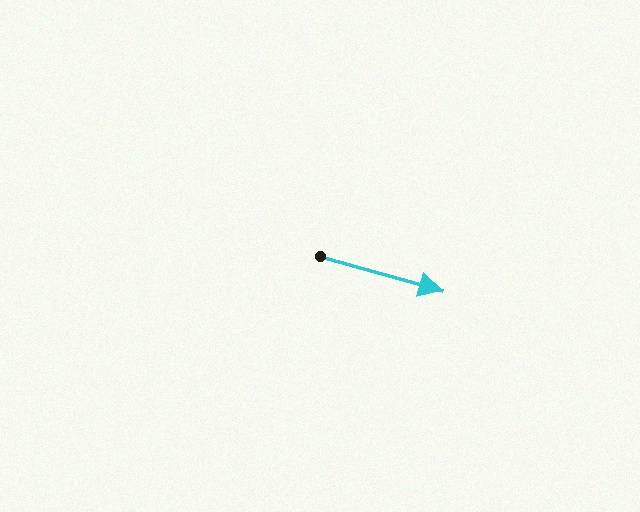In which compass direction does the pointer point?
East.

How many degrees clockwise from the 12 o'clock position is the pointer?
Approximately 106 degrees.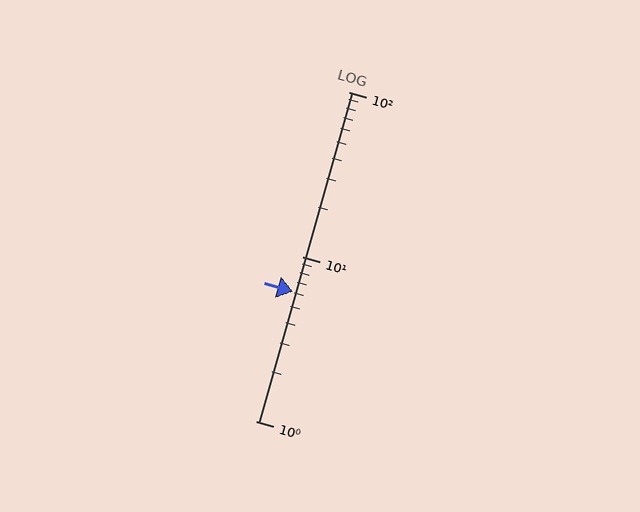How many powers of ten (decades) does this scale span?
The scale spans 2 decades, from 1 to 100.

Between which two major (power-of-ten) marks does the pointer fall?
The pointer is between 1 and 10.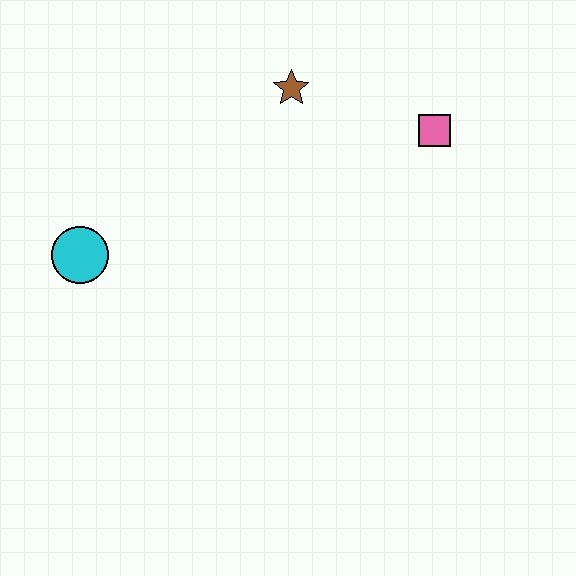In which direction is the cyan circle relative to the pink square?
The cyan circle is to the left of the pink square.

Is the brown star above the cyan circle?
Yes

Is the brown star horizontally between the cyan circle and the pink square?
Yes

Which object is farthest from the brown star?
The cyan circle is farthest from the brown star.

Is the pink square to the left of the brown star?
No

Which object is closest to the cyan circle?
The brown star is closest to the cyan circle.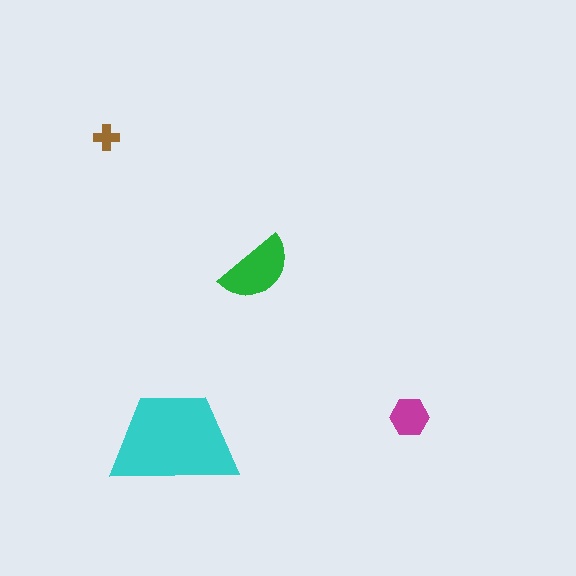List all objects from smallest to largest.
The brown cross, the magenta hexagon, the green semicircle, the cyan trapezoid.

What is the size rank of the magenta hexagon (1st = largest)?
3rd.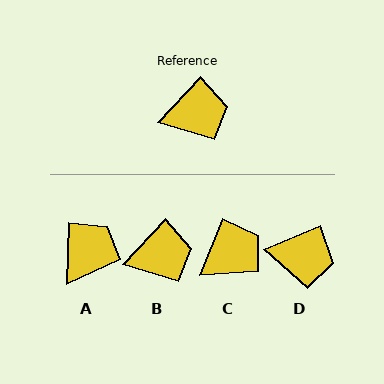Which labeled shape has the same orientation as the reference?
B.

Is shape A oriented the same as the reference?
No, it is off by about 41 degrees.